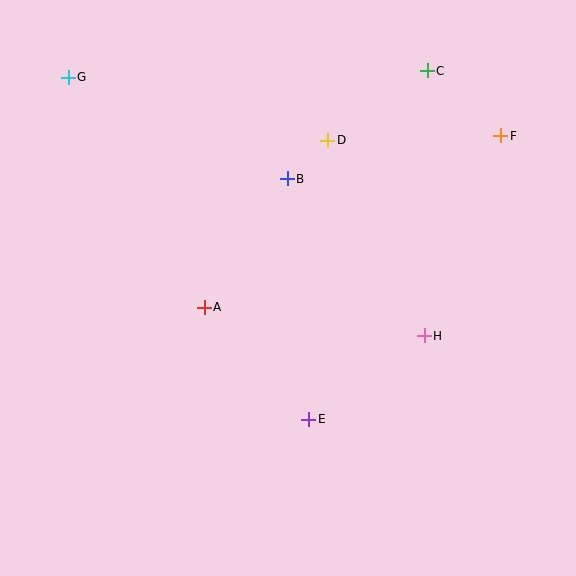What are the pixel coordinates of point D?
Point D is at (328, 140).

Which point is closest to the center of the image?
Point A at (204, 307) is closest to the center.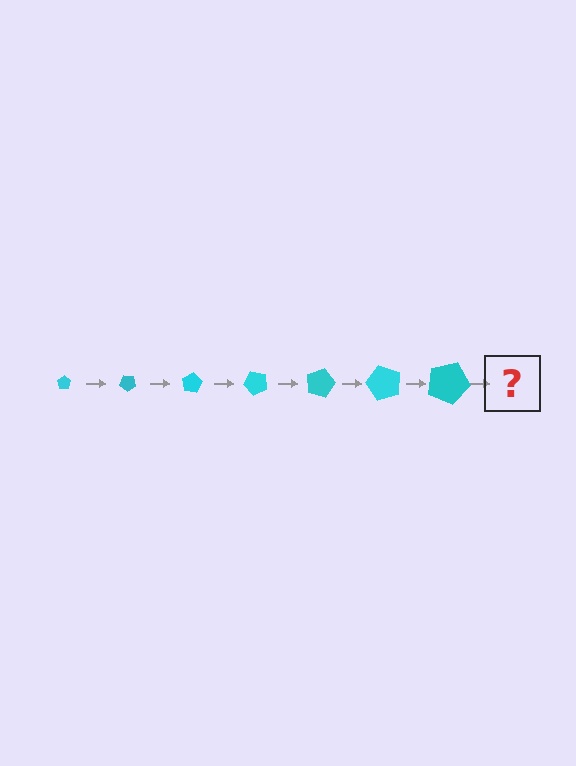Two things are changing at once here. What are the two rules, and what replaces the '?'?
The two rules are that the pentagon grows larger each step and it rotates 40 degrees each step. The '?' should be a pentagon, larger than the previous one and rotated 280 degrees from the start.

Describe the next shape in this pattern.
It should be a pentagon, larger than the previous one and rotated 280 degrees from the start.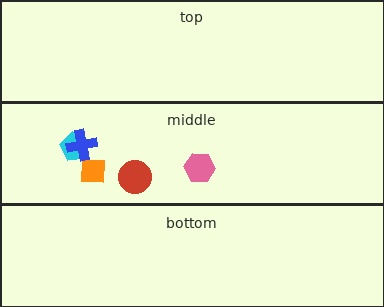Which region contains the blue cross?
The middle region.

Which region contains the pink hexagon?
The middle region.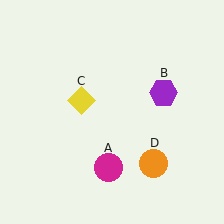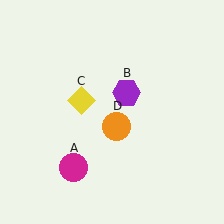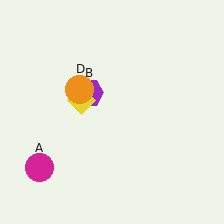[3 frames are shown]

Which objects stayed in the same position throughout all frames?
Yellow diamond (object C) remained stationary.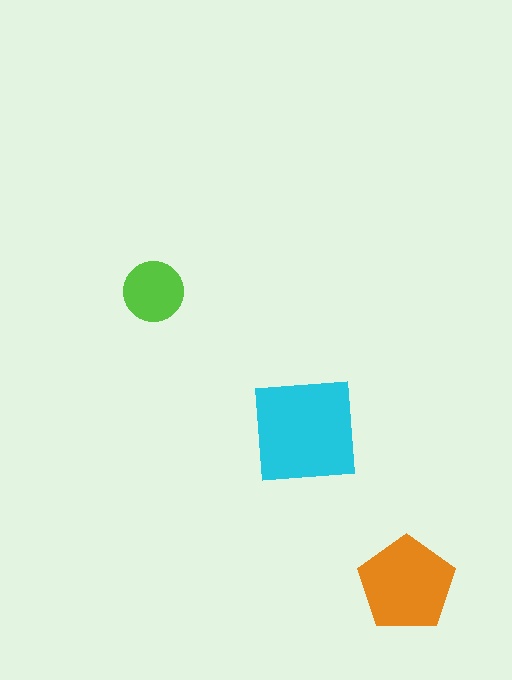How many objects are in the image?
There are 3 objects in the image.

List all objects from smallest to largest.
The lime circle, the orange pentagon, the cyan square.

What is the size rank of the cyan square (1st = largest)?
1st.